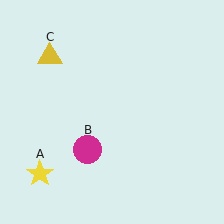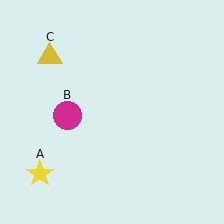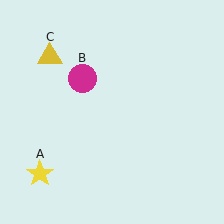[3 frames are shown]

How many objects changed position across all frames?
1 object changed position: magenta circle (object B).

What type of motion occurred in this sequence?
The magenta circle (object B) rotated clockwise around the center of the scene.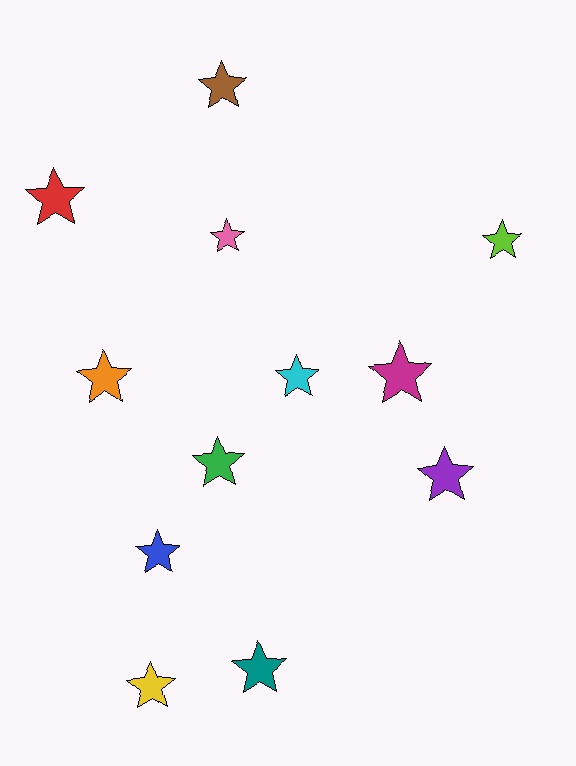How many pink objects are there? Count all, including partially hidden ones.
There is 1 pink object.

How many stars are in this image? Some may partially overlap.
There are 12 stars.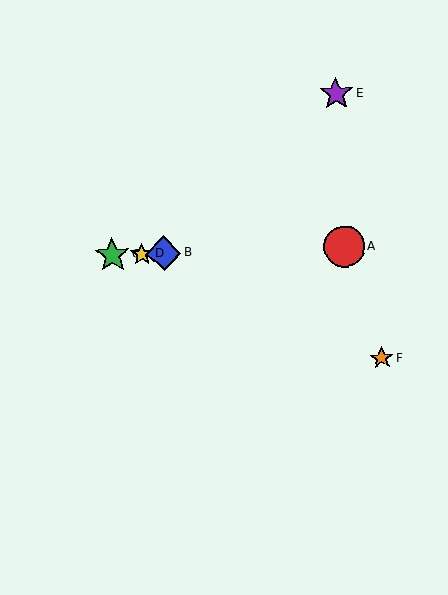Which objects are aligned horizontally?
Objects A, B, C, D are aligned horizontally.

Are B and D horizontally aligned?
Yes, both are at y≈253.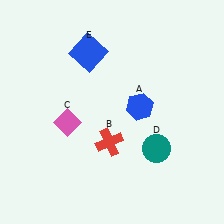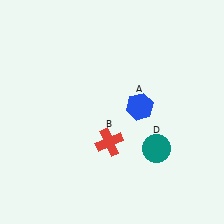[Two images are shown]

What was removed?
The blue square (E), the pink diamond (C) were removed in Image 2.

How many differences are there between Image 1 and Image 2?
There are 2 differences between the two images.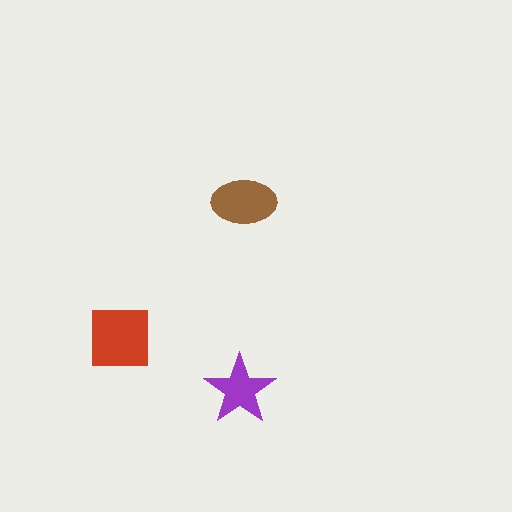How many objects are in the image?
There are 3 objects in the image.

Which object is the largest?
The red square.